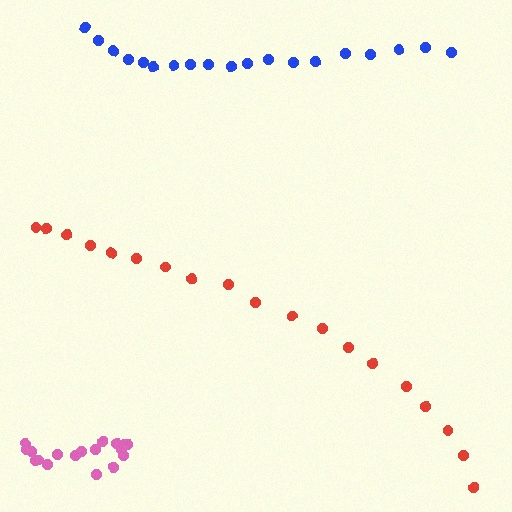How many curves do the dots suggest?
There are 3 distinct paths.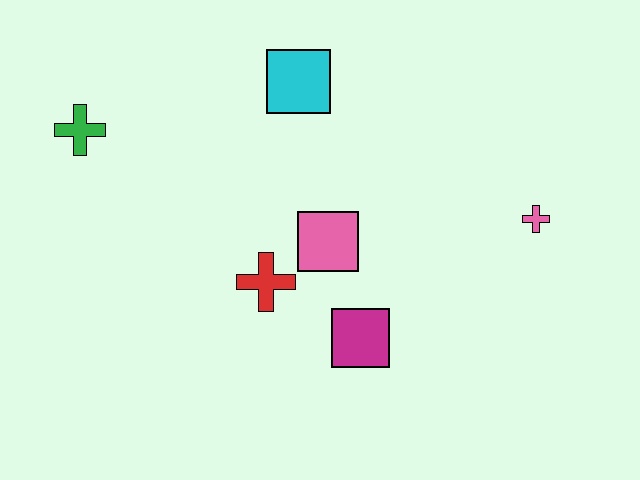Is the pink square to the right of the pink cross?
No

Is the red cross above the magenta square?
Yes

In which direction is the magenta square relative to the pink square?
The magenta square is below the pink square.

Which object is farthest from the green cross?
The pink cross is farthest from the green cross.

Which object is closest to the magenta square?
The pink square is closest to the magenta square.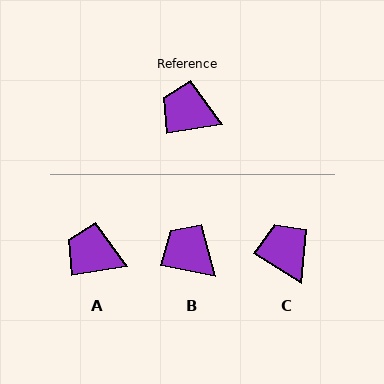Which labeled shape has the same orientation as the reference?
A.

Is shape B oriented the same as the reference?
No, it is off by about 21 degrees.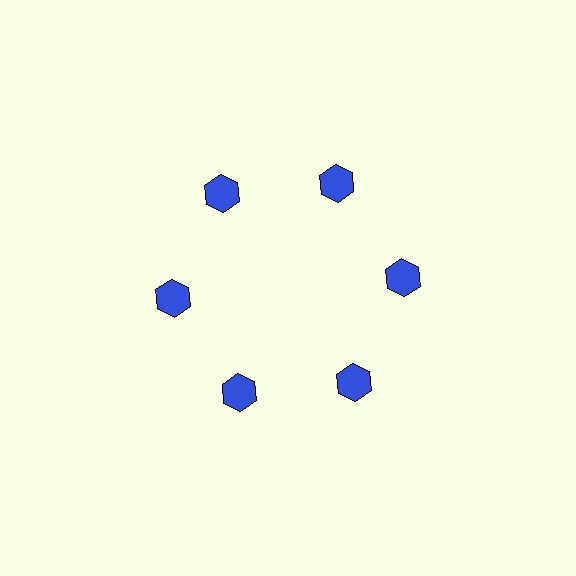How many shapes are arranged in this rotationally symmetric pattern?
There are 6 shapes, arranged in 6 groups of 1.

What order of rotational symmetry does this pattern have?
This pattern has 6-fold rotational symmetry.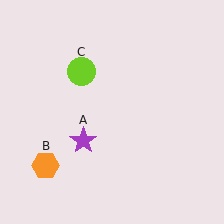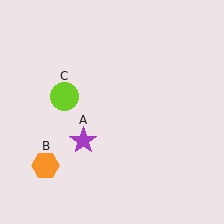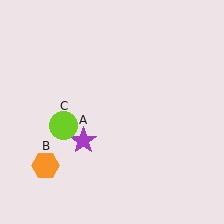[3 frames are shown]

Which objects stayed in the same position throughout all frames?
Purple star (object A) and orange hexagon (object B) remained stationary.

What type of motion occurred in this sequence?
The lime circle (object C) rotated counterclockwise around the center of the scene.